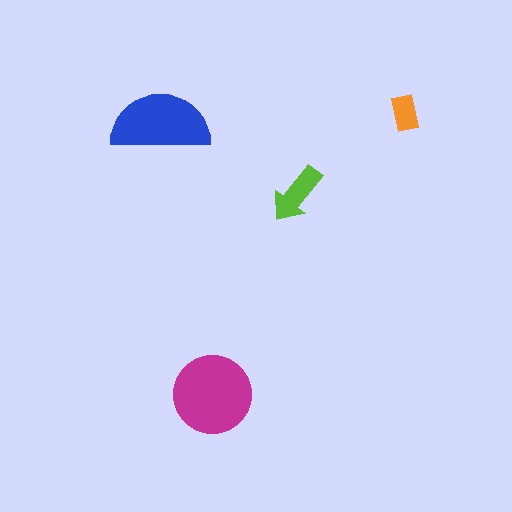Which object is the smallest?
The orange rectangle.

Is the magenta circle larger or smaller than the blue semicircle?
Larger.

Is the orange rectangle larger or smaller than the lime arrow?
Smaller.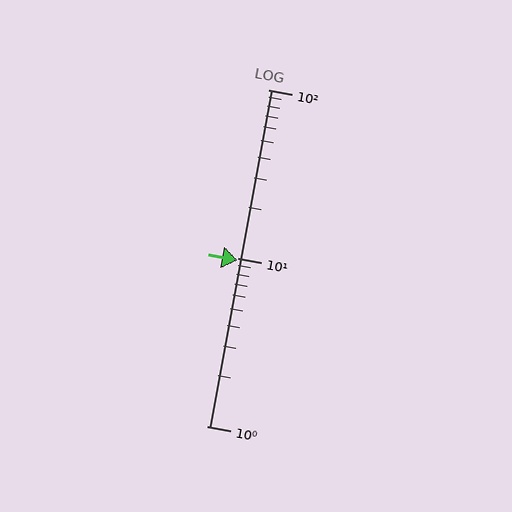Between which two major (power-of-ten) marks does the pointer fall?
The pointer is between 1 and 10.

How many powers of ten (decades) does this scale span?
The scale spans 2 decades, from 1 to 100.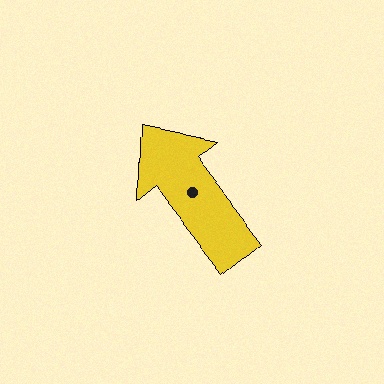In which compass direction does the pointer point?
Northwest.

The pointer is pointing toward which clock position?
Roughly 11 o'clock.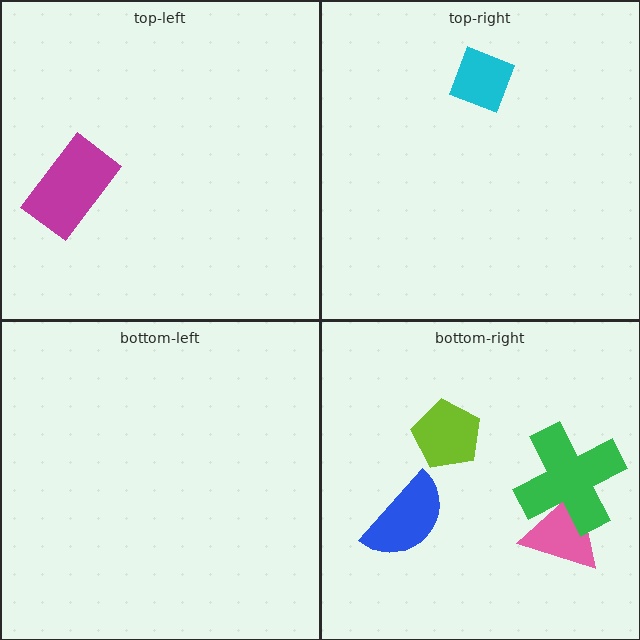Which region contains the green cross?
The bottom-right region.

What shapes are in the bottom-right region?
The pink triangle, the blue semicircle, the lime pentagon, the green cross.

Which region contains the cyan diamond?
The top-right region.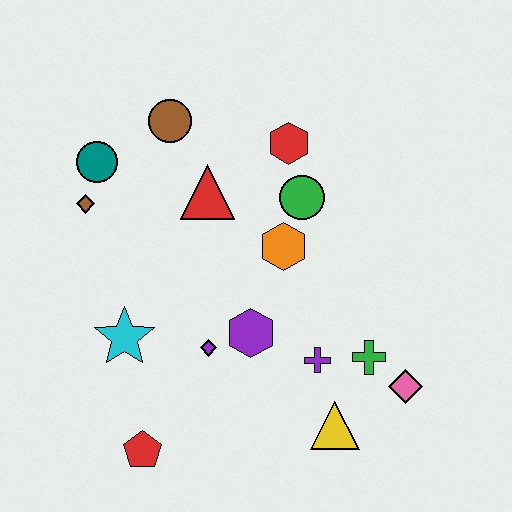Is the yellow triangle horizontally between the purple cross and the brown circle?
No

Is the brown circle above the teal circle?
Yes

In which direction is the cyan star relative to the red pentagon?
The cyan star is above the red pentagon.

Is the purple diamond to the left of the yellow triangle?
Yes